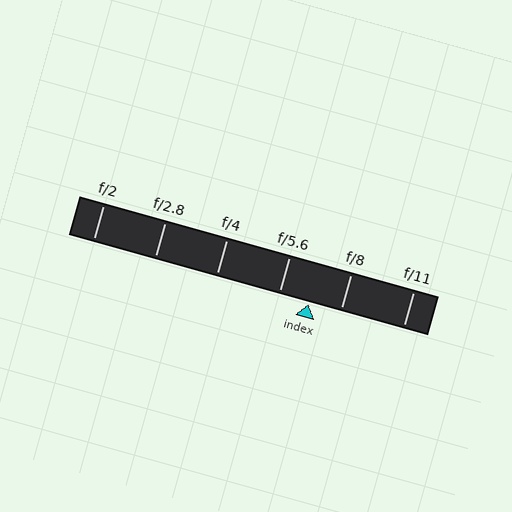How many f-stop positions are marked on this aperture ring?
There are 6 f-stop positions marked.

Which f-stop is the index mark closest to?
The index mark is closest to f/5.6.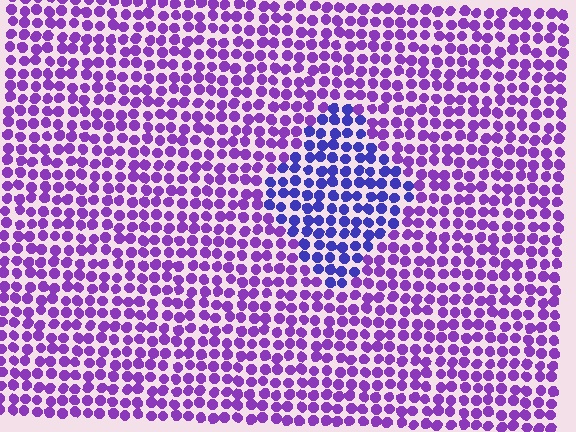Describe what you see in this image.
The image is filled with small purple elements in a uniform arrangement. A diamond-shaped region is visible where the elements are tinted to a slightly different hue, forming a subtle color boundary.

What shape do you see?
I see a diamond.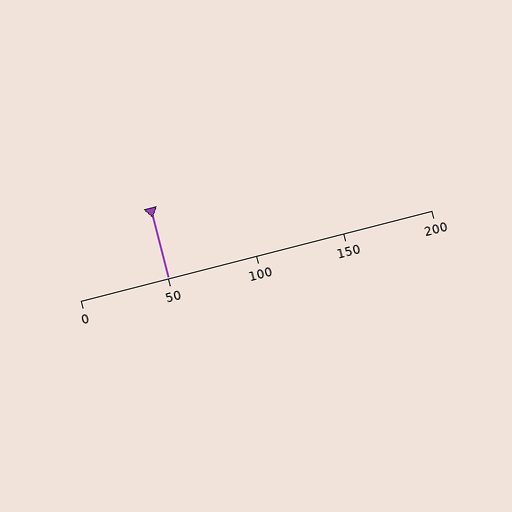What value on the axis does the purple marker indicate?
The marker indicates approximately 50.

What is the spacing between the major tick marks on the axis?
The major ticks are spaced 50 apart.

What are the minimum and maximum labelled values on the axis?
The axis runs from 0 to 200.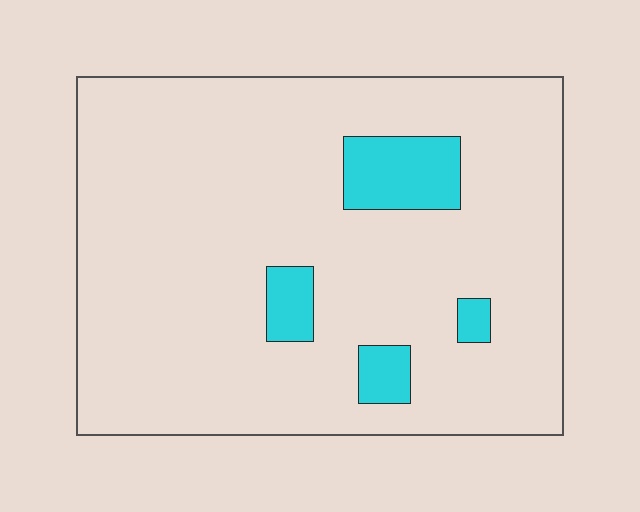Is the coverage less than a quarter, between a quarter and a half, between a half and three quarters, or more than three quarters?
Less than a quarter.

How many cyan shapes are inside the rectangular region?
4.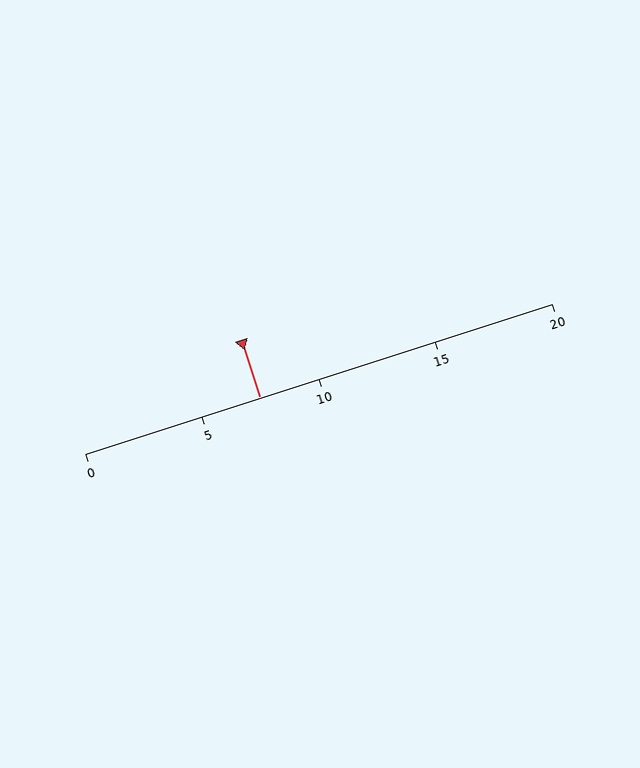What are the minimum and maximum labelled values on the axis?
The axis runs from 0 to 20.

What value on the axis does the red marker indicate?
The marker indicates approximately 7.5.